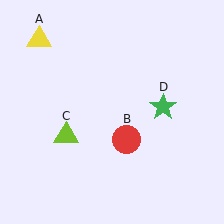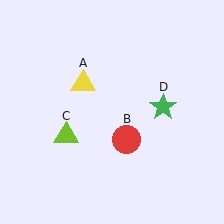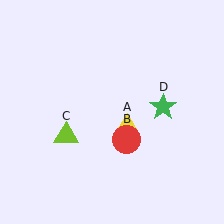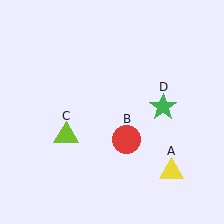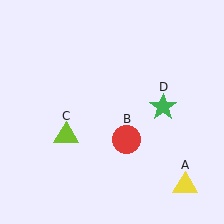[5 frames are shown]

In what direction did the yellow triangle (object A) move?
The yellow triangle (object A) moved down and to the right.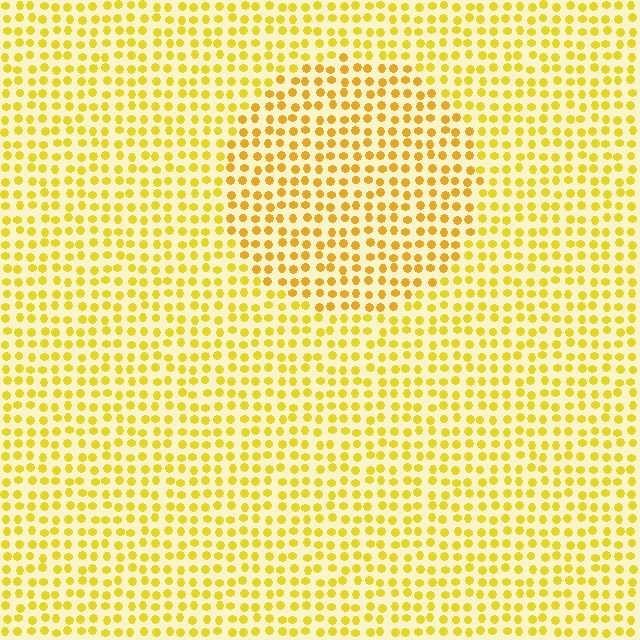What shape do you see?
I see a circle.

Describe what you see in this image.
The image is filled with small yellow elements in a uniform arrangement. A circle-shaped region is visible where the elements are tinted to a slightly different hue, forming a subtle color boundary.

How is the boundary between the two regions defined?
The boundary is defined purely by a slight shift in hue (about 14 degrees). Spacing, size, and orientation are identical on both sides.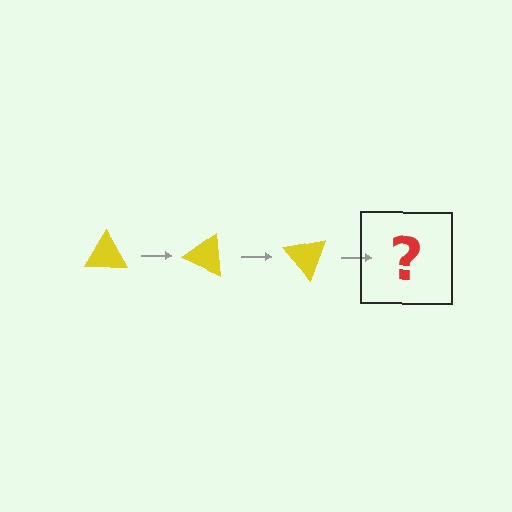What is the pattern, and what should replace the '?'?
The pattern is that the triangle rotates 25 degrees each step. The '?' should be a yellow triangle rotated 75 degrees.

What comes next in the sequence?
The next element should be a yellow triangle rotated 75 degrees.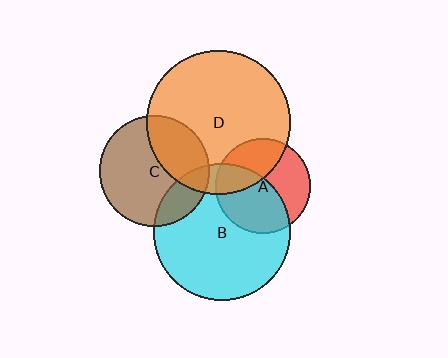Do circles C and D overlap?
Yes.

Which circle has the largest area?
Circle D (orange).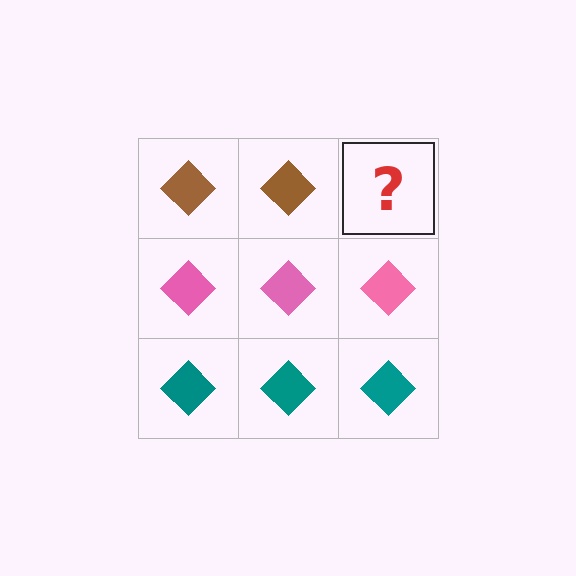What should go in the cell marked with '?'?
The missing cell should contain a brown diamond.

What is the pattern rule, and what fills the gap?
The rule is that each row has a consistent color. The gap should be filled with a brown diamond.